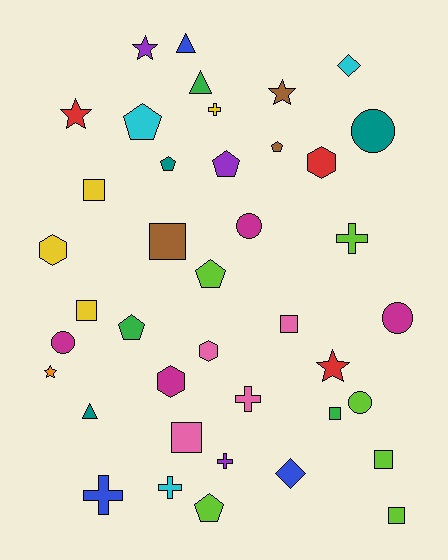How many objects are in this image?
There are 40 objects.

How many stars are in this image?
There are 5 stars.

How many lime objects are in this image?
There are 6 lime objects.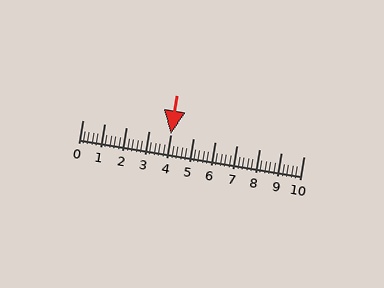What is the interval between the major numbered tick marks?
The major tick marks are spaced 1 units apart.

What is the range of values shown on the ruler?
The ruler shows values from 0 to 10.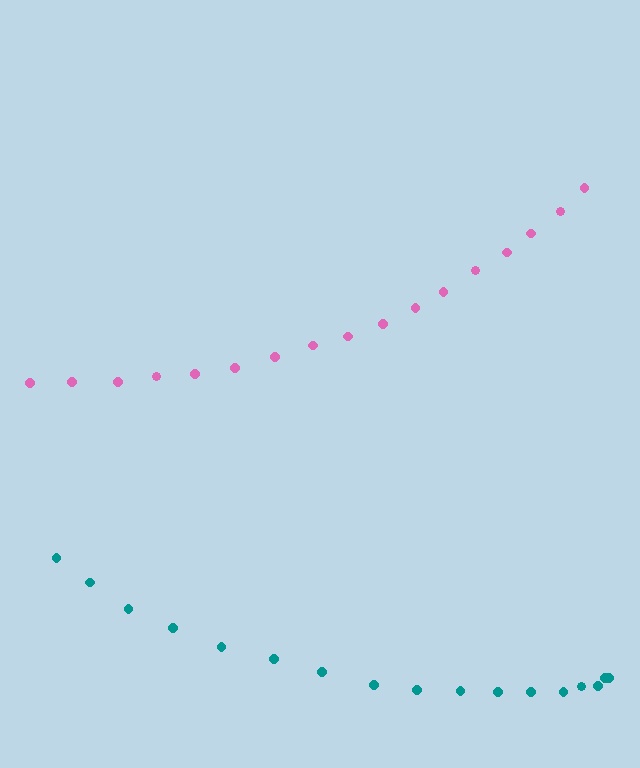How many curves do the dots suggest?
There are 2 distinct paths.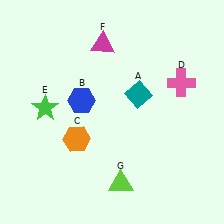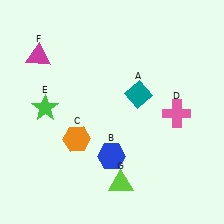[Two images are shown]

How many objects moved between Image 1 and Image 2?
3 objects moved between the two images.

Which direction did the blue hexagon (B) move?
The blue hexagon (B) moved down.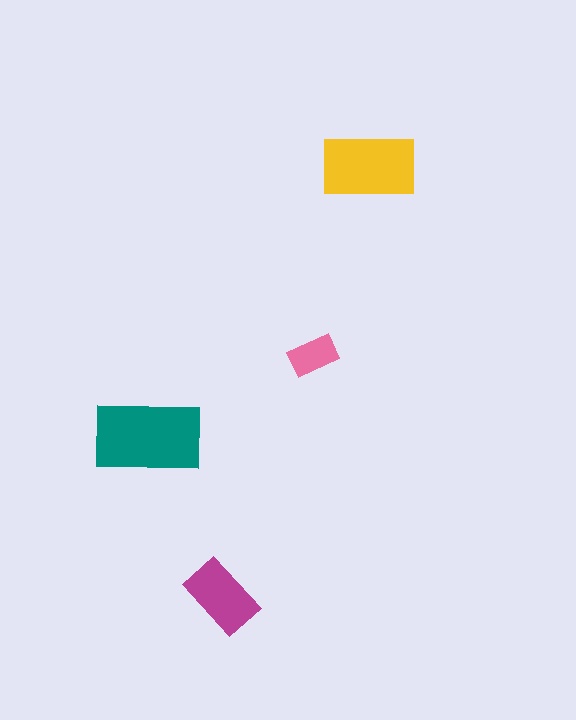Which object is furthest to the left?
The teal rectangle is leftmost.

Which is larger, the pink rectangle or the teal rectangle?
The teal one.